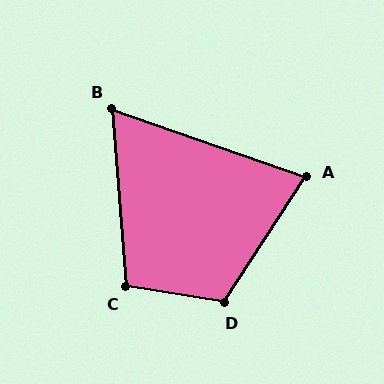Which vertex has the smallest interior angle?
B, at approximately 66 degrees.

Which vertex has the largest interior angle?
D, at approximately 114 degrees.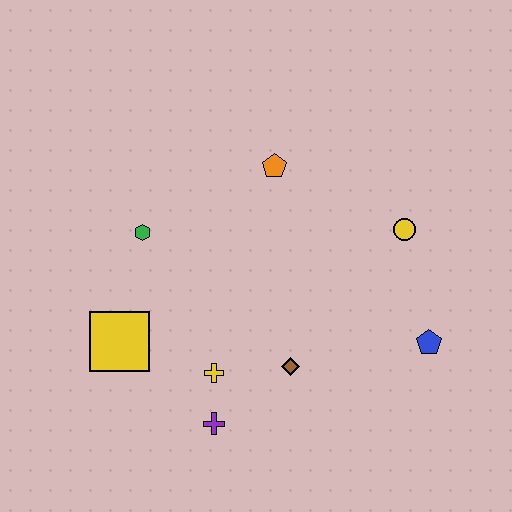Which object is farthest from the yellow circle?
The yellow square is farthest from the yellow circle.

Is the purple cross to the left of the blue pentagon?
Yes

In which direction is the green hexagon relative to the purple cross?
The green hexagon is above the purple cross.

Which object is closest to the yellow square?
The yellow cross is closest to the yellow square.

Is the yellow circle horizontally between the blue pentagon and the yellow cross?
Yes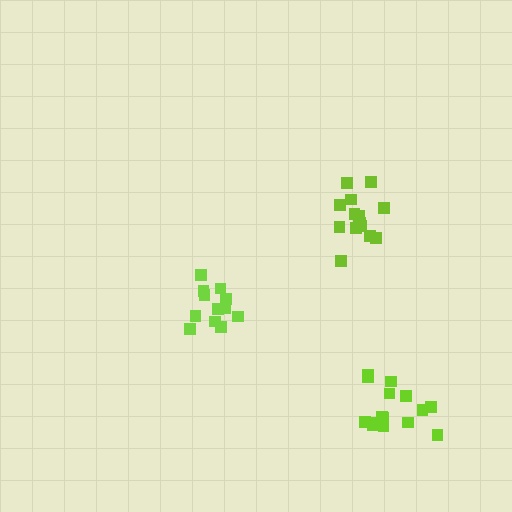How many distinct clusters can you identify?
There are 3 distinct clusters.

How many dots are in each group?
Group 1: 15 dots, Group 2: 14 dots, Group 3: 12 dots (41 total).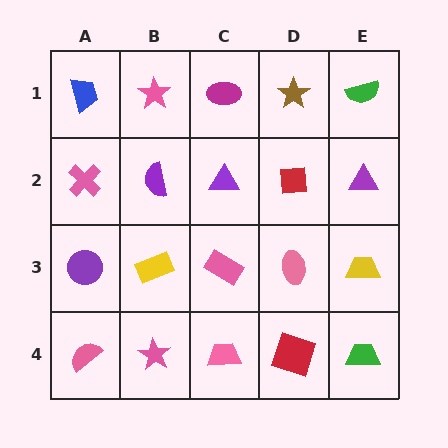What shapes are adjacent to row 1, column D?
A red square (row 2, column D), a magenta ellipse (row 1, column C), a green semicircle (row 1, column E).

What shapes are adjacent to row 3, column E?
A purple triangle (row 2, column E), a green trapezoid (row 4, column E), a pink ellipse (row 3, column D).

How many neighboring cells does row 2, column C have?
4.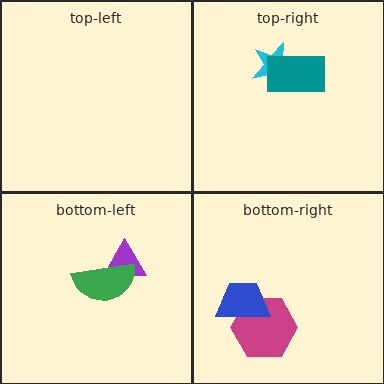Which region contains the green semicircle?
The bottom-left region.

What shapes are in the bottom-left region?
The purple triangle, the green semicircle.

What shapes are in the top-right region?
The cyan star, the teal rectangle.